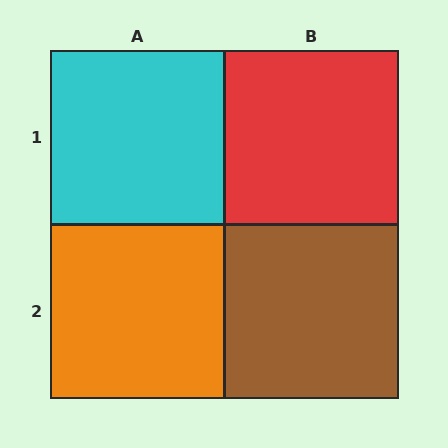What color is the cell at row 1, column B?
Red.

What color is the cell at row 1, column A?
Cyan.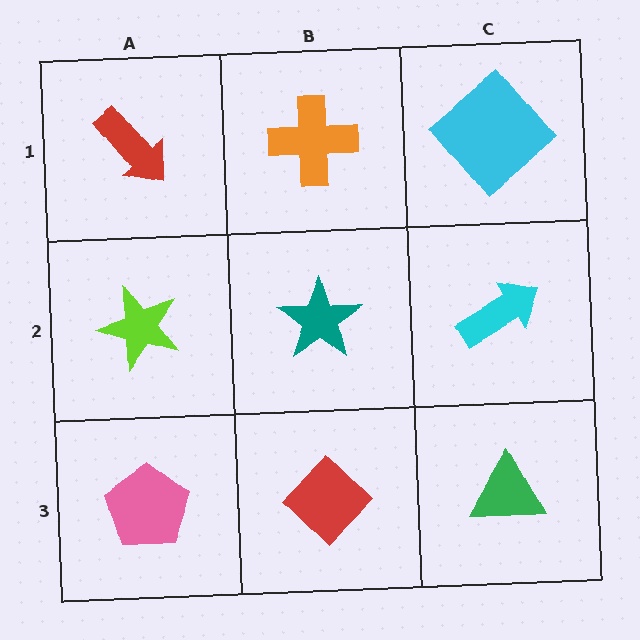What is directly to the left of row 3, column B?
A pink pentagon.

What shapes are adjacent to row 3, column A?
A lime star (row 2, column A), a red diamond (row 3, column B).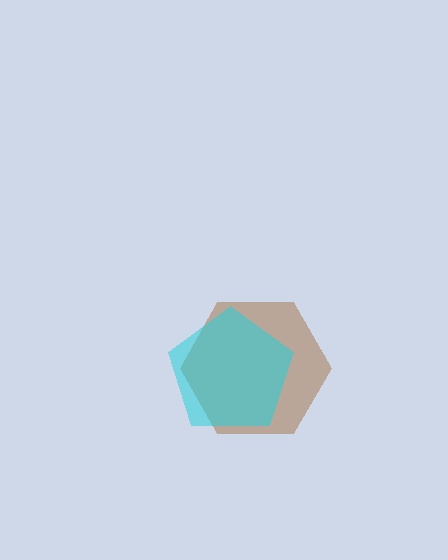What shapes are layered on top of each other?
The layered shapes are: a brown hexagon, a cyan pentagon.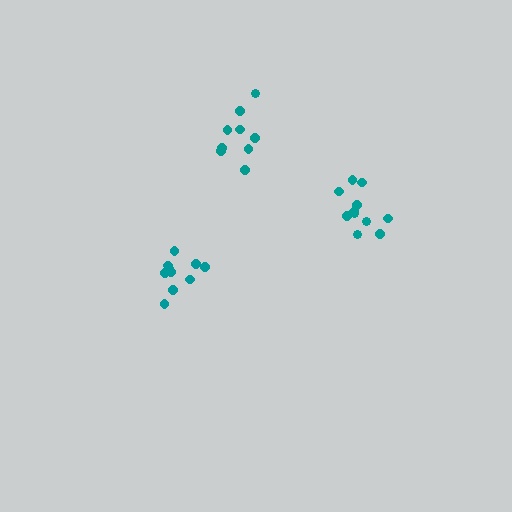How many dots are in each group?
Group 1: 10 dots, Group 2: 11 dots, Group 3: 9 dots (30 total).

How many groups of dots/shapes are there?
There are 3 groups.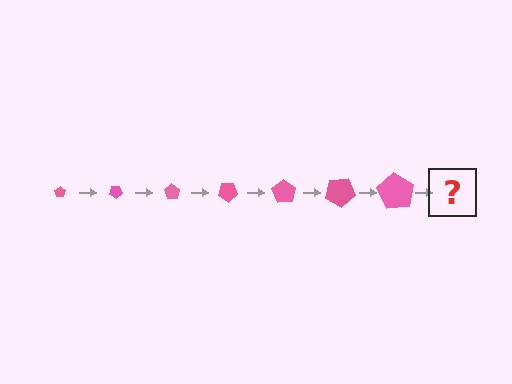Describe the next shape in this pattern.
It should be a pentagon, larger than the previous one and rotated 245 degrees from the start.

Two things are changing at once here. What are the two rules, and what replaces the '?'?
The two rules are that the pentagon grows larger each step and it rotates 35 degrees each step. The '?' should be a pentagon, larger than the previous one and rotated 245 degrees from the start.